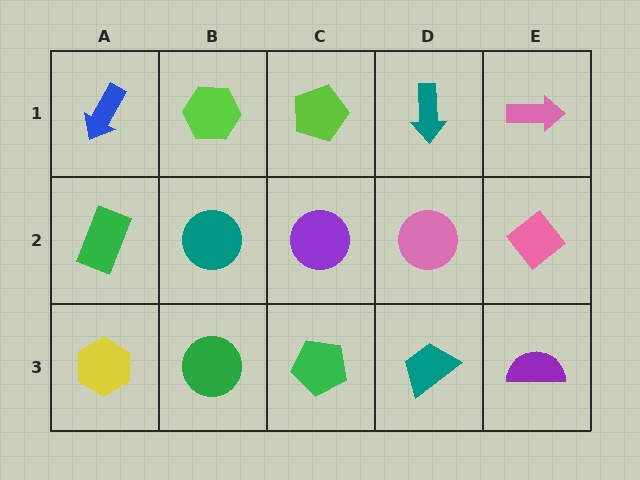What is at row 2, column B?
A teal circle.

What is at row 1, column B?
A lime hexagon.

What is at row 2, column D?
A pink circle.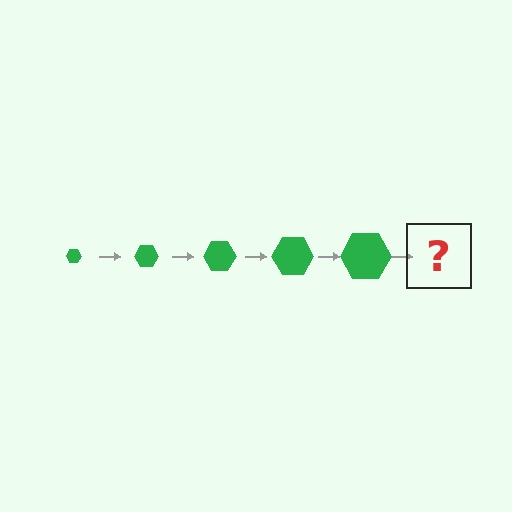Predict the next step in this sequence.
The next step is a green hexagon, larger than the previous one.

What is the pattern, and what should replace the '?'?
The pattern is that the hexagon gets progressively larger each step. The '?' should be a green hexagon, larger than the previous one.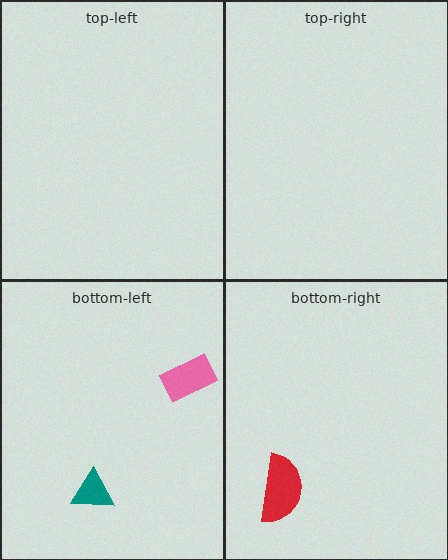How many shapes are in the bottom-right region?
1.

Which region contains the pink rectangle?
The bottom-left region.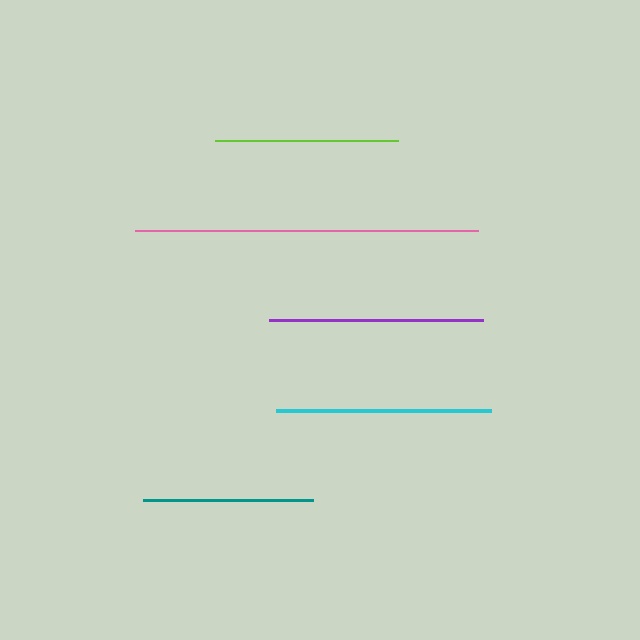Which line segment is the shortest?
The teal line is the shortest at approximately 170 pixels.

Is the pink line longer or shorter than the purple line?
The pink line is longer than the purple line.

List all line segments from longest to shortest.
From longest to shortest: pink, cyan, purple, lime, teal.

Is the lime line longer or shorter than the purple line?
The purple line is longer than the lime line.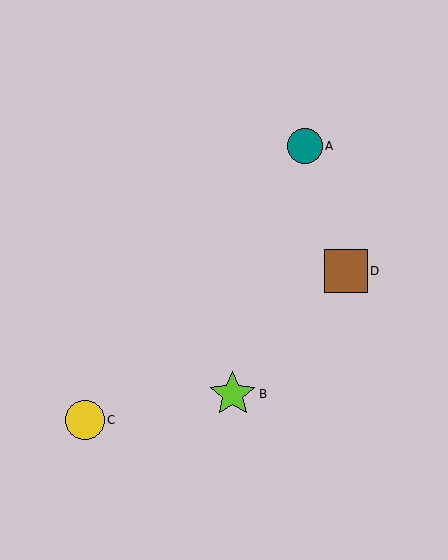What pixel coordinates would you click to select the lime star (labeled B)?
Click at (233, 394) to select the lime star B.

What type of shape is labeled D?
Shape D is a brown square.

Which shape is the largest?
The lime star (labeled B) is the largest.